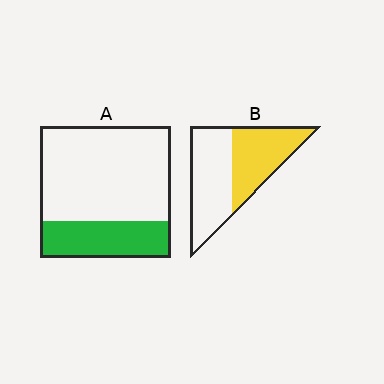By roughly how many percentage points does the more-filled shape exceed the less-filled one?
By roughly 20 percentage points (B over A).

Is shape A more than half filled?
No.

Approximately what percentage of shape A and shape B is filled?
A is approximately 30% and B is approximately 45%.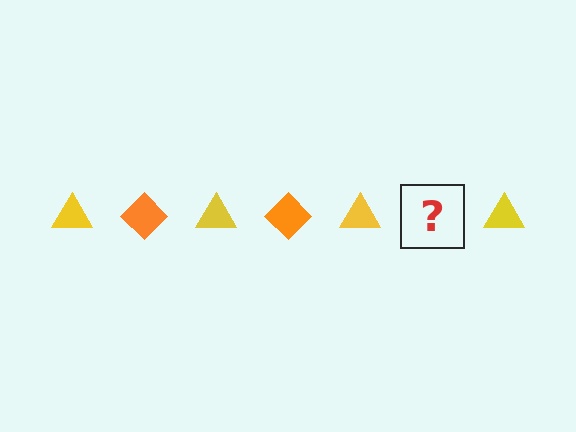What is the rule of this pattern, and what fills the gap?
The rule is that the pattern alternates between yellow triangle and orange diamond. The gap should be filled with an orange diamond.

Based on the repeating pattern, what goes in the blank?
The blank should be an orange diamond.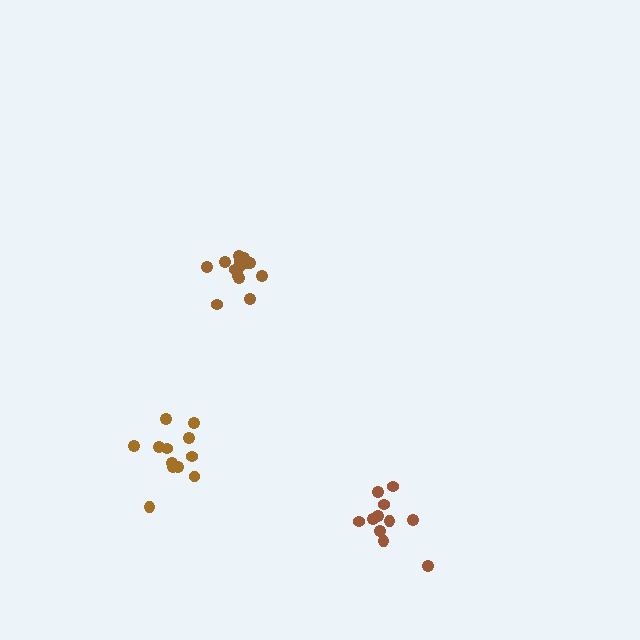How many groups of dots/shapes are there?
There are 3 groups.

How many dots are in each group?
Group 1: 14 dots, Group 2: 11 dots, Group 3: 12 dots (37 total).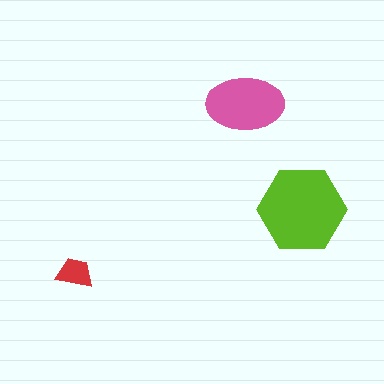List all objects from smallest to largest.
The red trapezoid, the pink ellipse, the lime hexagon.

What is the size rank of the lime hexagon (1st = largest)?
1st.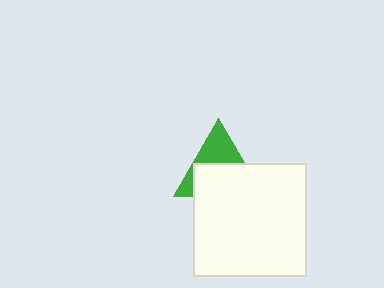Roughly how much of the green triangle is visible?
A small part of it is visible (roughly 43%).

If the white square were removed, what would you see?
You would see the complete green triangle.